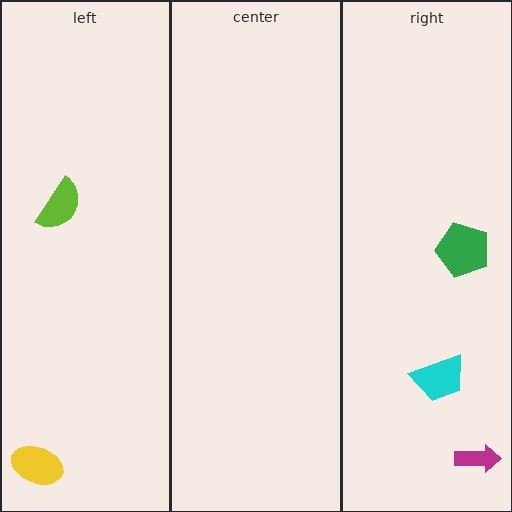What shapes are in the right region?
The green pentagon, the magenta arrow, the cyan trapezoid.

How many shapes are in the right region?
3.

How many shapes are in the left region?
2.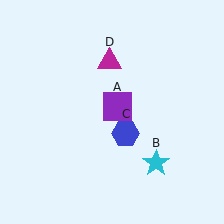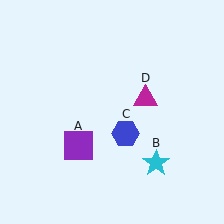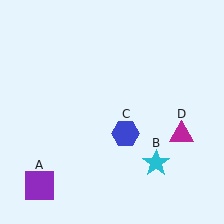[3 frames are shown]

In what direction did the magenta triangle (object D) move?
The magenta triangle (object D) moved down and to the right.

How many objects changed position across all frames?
2 objects changed position: purple square (object A), magenta triangle (object D).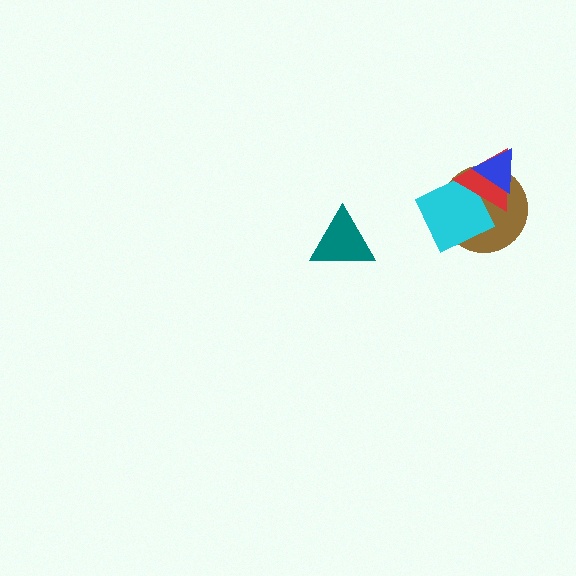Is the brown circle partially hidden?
Yes, it is partially covered by another shape.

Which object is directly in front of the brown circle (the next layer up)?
The cyan square is directly in front of the brown circle.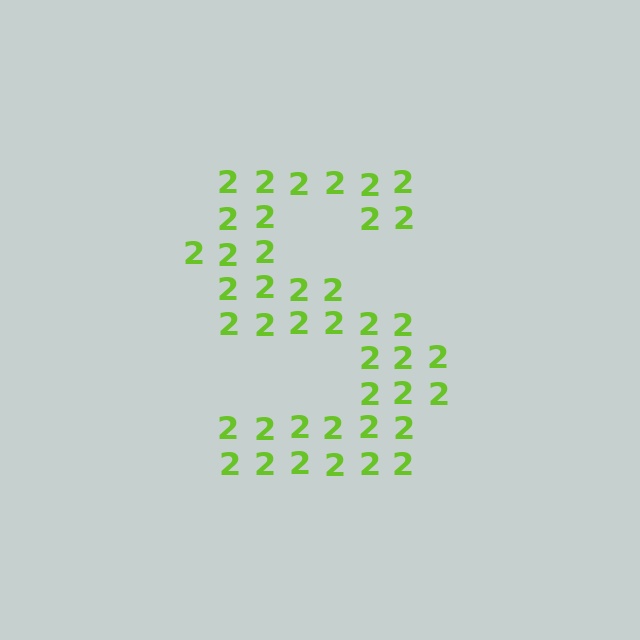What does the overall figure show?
The overall figure shows the letter S.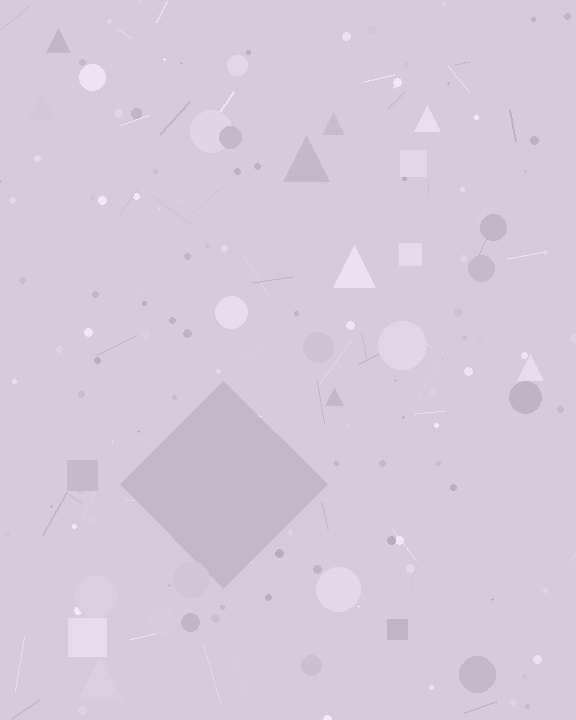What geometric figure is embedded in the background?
A diamond is embedded in the background.